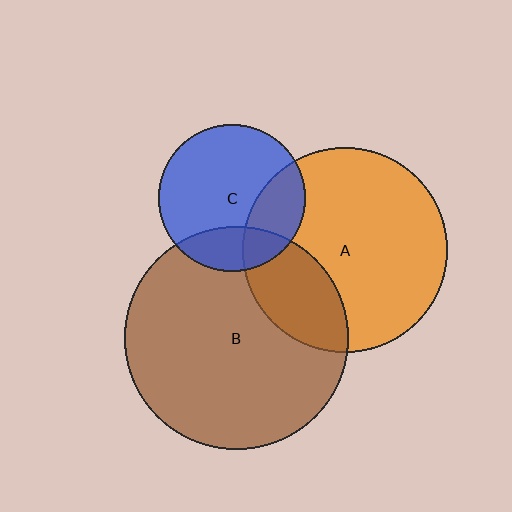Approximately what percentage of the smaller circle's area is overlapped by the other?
Approximately 20%.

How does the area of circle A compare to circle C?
Approximately 2.0 times.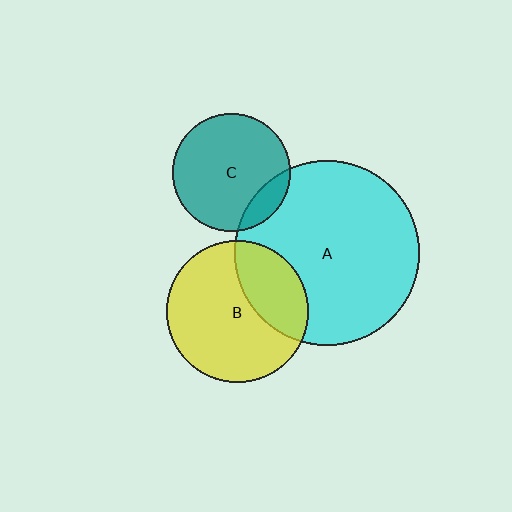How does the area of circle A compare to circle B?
Approximately 1.7 times.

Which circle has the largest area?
Circle A (cyan).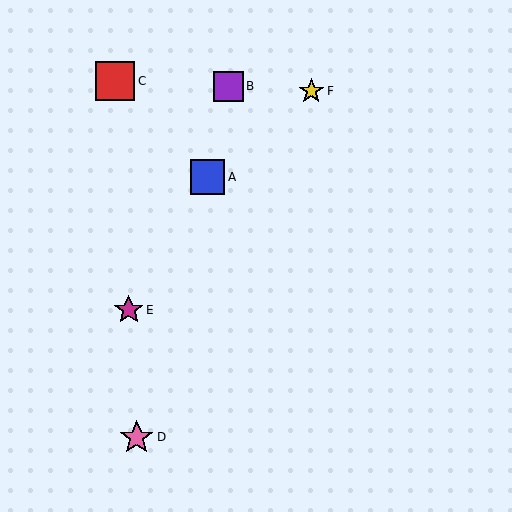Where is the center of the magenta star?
The center of the magenta star is at (129, 310).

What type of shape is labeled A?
Shape A is a blue square.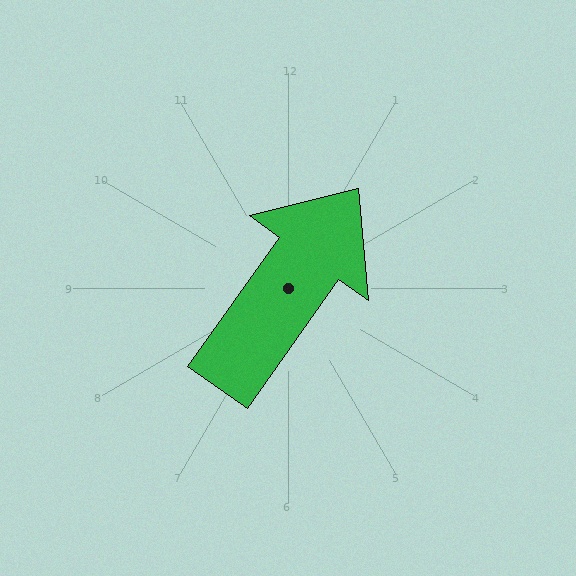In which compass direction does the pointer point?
Northeast.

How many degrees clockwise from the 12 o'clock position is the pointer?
Approximately 35 degrees.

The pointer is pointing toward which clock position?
Roughly 1 o'clock.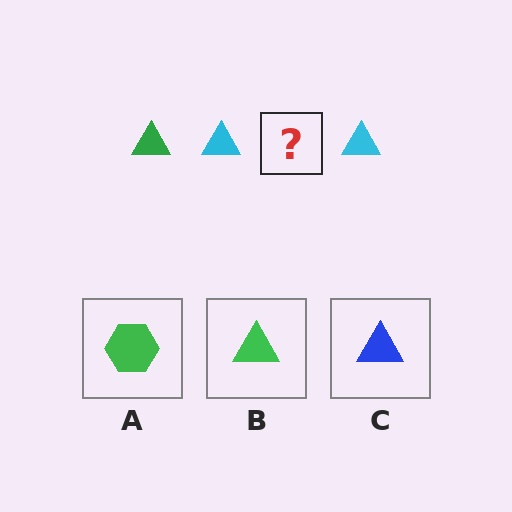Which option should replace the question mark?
Option B.